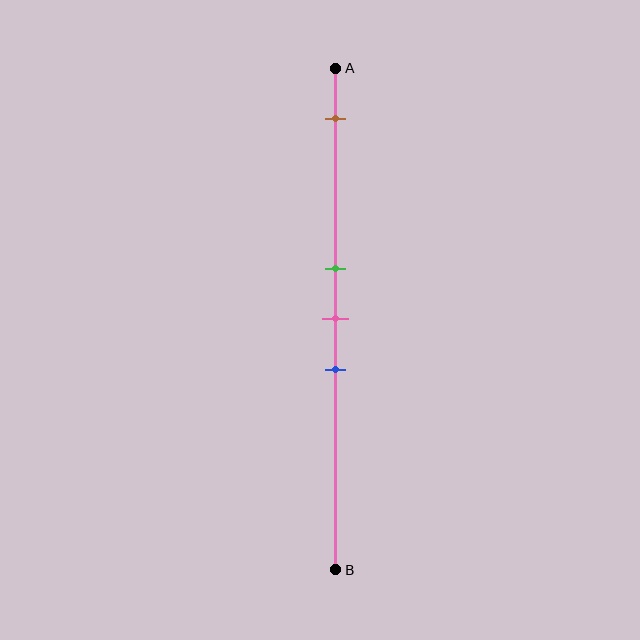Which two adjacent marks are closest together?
The green and pink marks are the closest adjacent pair.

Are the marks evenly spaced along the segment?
No, the marks are not evenly spaced.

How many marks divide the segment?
There are 4 marks dividing the segment.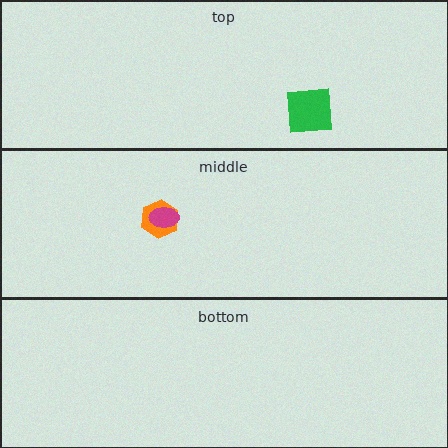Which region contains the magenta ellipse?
The middle region.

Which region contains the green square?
The top region.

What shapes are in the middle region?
The orange hexagon, the magenta ellipse.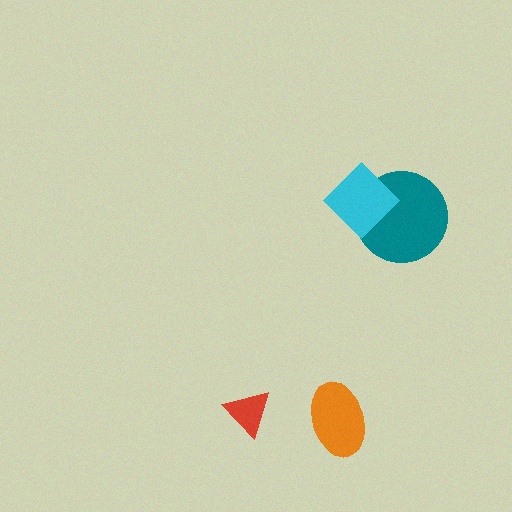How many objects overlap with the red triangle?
0 objects overlap with the red triangle.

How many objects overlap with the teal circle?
1 object overlaps with the teal circle.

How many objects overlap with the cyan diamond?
1 object overlaps with the cyan diamond.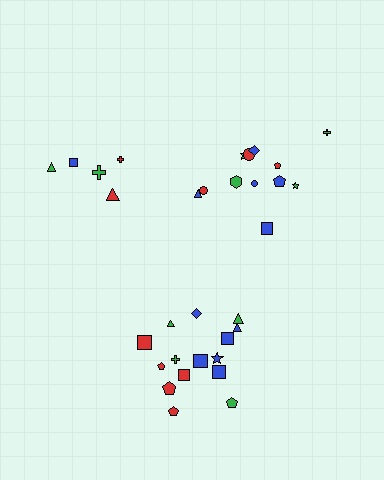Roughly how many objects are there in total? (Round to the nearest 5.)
Roughly 30 objects in total.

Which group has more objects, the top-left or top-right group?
The top-right group.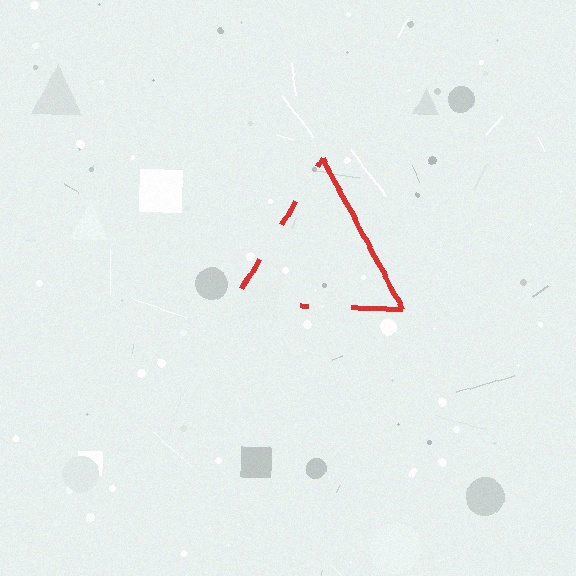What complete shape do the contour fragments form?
The contour fragments form a triangle.